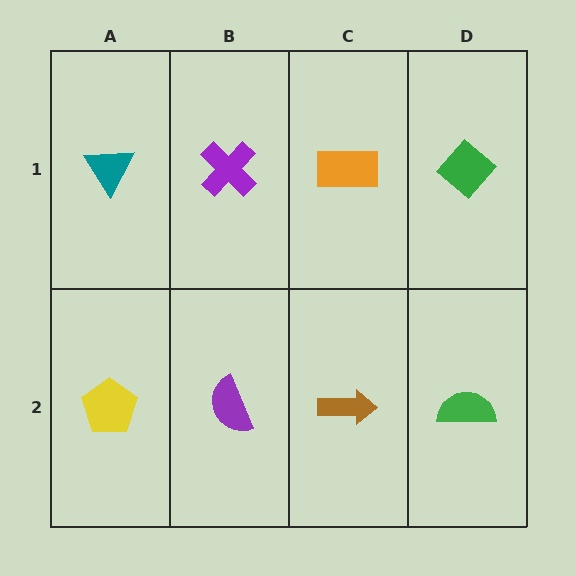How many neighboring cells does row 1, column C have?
3.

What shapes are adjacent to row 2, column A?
A teal triangle (row 1, column A), a purple semicircle (row 2, column B).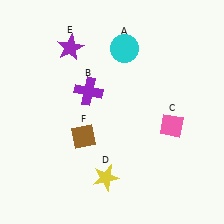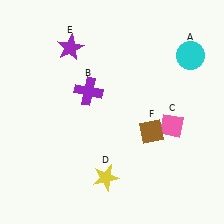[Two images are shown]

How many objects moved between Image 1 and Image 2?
2 objects moved between the two images.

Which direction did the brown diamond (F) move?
The brown diamond (F) moved right.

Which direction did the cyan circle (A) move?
The cyan circle (A) moved right.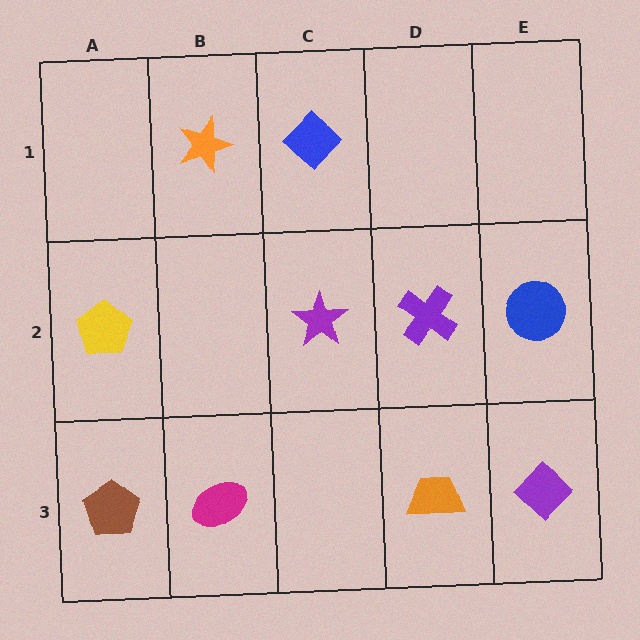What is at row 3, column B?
A magenta ellipse.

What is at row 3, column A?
A brown pentagon.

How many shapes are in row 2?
4 shapes.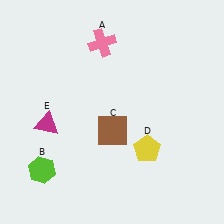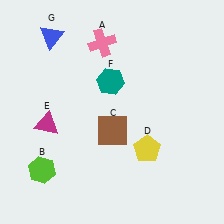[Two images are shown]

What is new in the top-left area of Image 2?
A teal hexagon (F) was added in the top-left area of Image 2.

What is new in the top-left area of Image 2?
A blue triangle (G) was added in the top-left area of Image 2.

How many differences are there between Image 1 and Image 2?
There are 2 differences between the two images.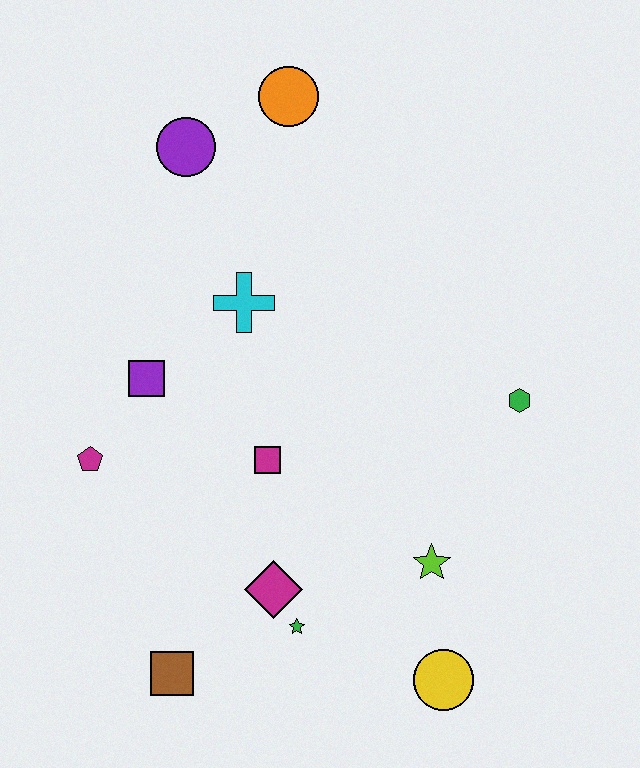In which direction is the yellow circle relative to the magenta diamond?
The yellow circle is to the right of the magenta diamond.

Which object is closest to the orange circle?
The purple circle is closest to the orange circle.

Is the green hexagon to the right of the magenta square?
Yes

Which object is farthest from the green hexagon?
The brown square is farthest from the green hexagon.